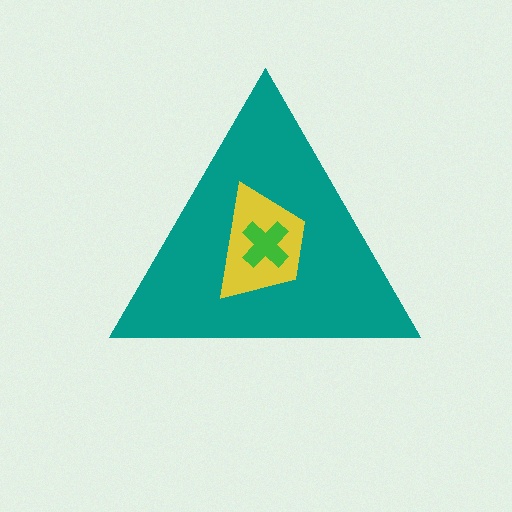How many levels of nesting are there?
3.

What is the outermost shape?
The teal triangle.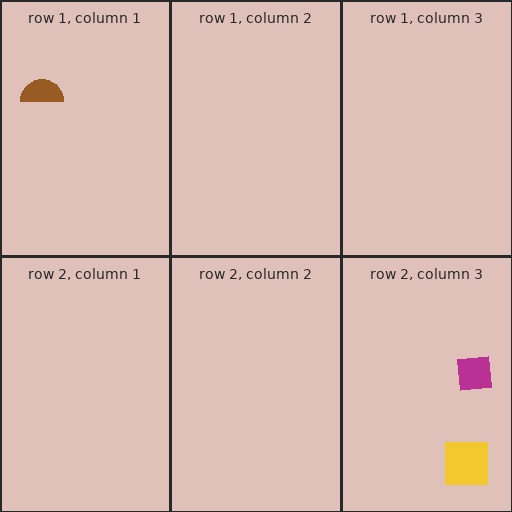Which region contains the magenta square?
The row 2, column 3 region.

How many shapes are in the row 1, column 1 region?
1.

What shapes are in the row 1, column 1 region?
The brown semicircle.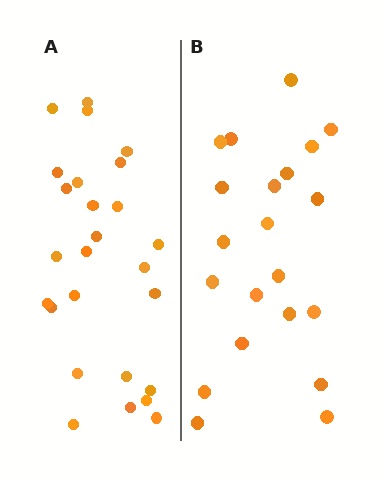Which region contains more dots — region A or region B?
Region A (the left region) has more dots.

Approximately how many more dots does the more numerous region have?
Region A has about 5 more dots than region B.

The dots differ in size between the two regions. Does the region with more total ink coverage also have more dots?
No. Region B has more total ink coverage because its dots are larger, but region A actually contains more individual dots. Total area can be misleading — the number of items is what matters here.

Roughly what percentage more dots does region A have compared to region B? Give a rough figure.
About 25% more.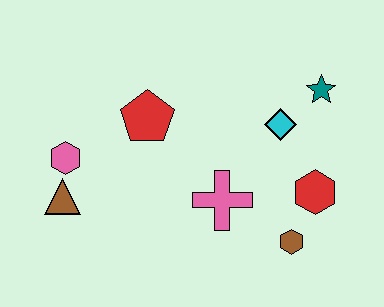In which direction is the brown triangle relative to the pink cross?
The brown triangle is to the left of the pink cross.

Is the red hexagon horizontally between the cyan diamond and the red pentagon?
No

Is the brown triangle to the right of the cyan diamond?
No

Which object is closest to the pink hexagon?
The brown triangle is closest to the pink hexagon.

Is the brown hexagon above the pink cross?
No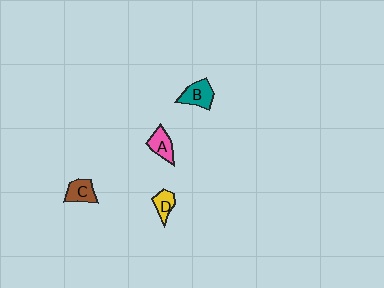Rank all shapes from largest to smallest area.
From largest to smallest: B (teal), C (brown), A (pink), D (yellow).